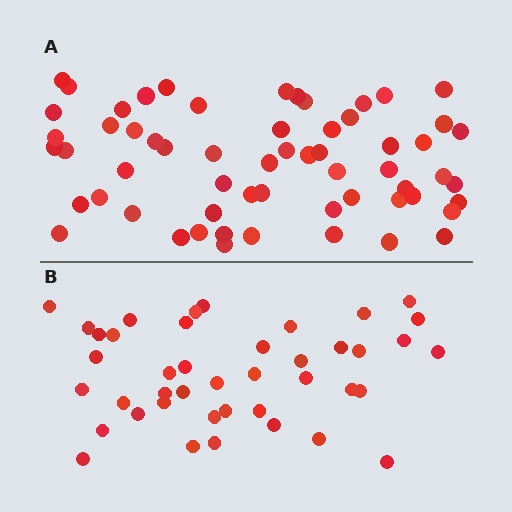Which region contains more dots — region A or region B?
Region A (the top region) has more dots.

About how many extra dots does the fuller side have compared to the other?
Region A has approximately 20 more dots than region B.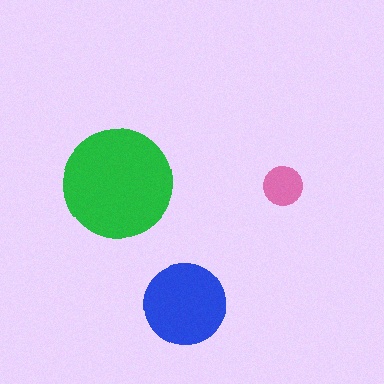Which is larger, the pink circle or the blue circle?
The blue one.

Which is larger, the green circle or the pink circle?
The green one.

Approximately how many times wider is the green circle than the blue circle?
About 1.5 times wider.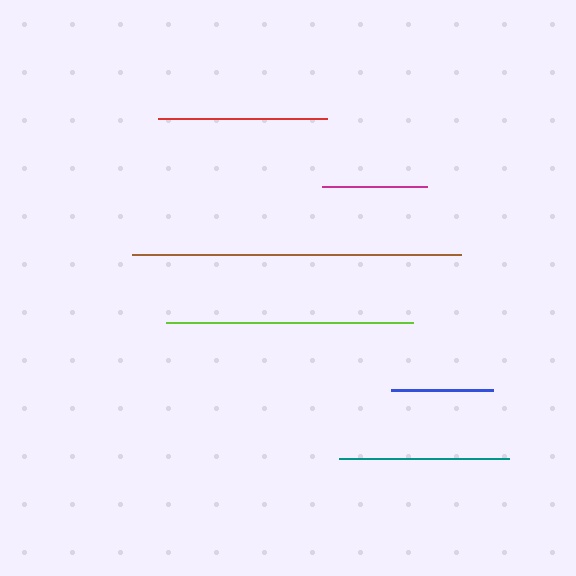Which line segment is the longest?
The brown line is the longest at approximately 329 pixels.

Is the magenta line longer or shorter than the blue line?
The magenta line is longer than the blue line.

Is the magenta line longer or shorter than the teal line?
The teal line is longer than the magenta line.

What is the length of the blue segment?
The blue segment is approximately 102 pixels long.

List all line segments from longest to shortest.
From longest to shortest: brown, lime, teal, red, magenta, blue.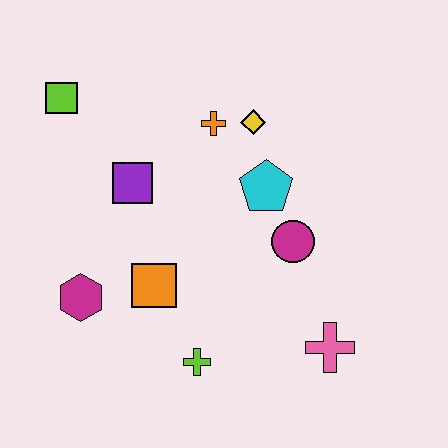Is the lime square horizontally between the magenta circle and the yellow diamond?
No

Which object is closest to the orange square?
The magenta hexagon is closest to the orange square.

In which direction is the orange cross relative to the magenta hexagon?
The orange cross is above the magenta hexagon.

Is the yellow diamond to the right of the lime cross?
Yes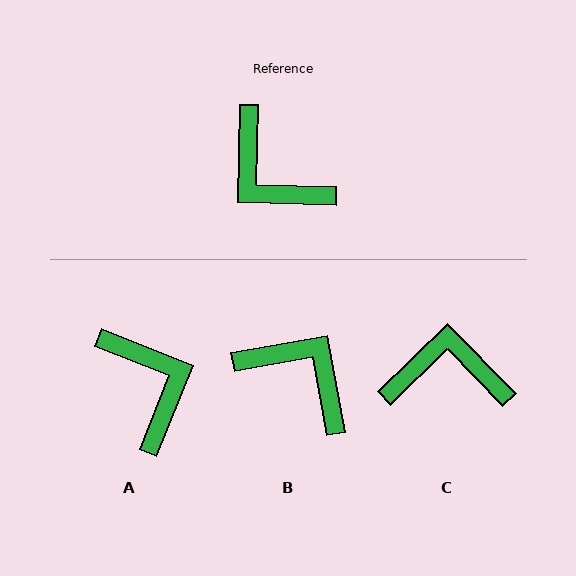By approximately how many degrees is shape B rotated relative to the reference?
Approximately 169 degrees clockwise.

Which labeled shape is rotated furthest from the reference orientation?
B, about 169 degrees away.